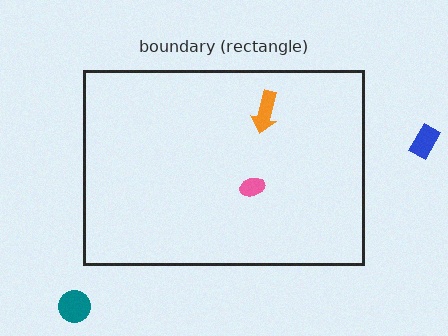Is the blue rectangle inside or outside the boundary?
Outside.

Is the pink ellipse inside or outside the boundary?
Inside.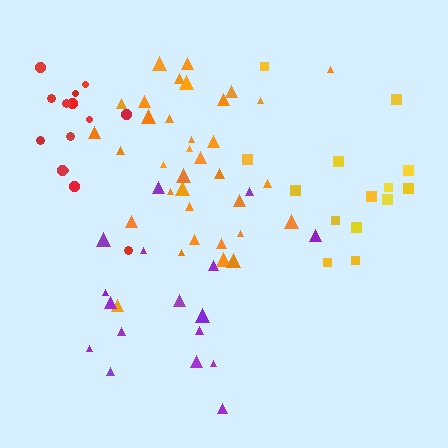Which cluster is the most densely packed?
Orange.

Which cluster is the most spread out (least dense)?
Purple.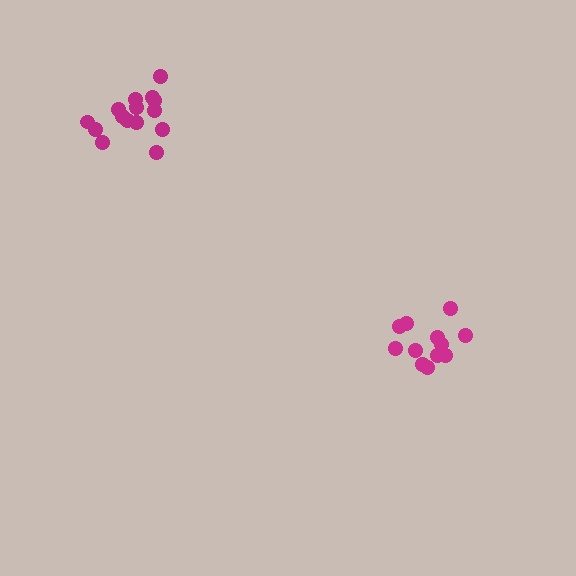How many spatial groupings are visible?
There are 2 spatial groupings.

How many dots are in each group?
Group 1: 15 dots, Group 2: 12 dots (27 total).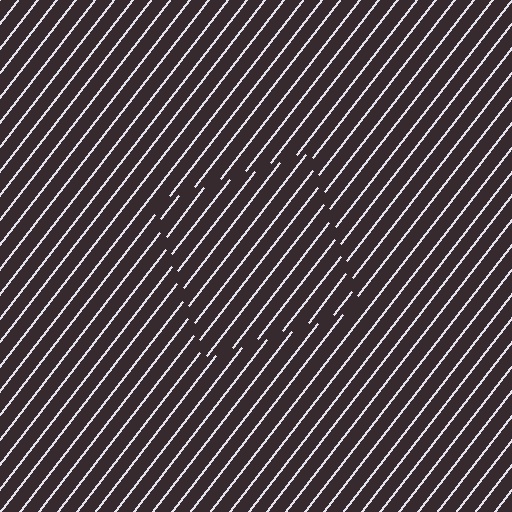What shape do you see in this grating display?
An illusory square. The interior of the shape contains the same grating, shifted by half a period — the contour is defined by the phase discontinuity where line-ends from the inner and outer gratings abut.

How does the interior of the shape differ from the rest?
The interior of the shape contains the same grating, shifted by half a period — the contour is defined by the phase discontinuity where line-ends from the inner and outer gratings abut.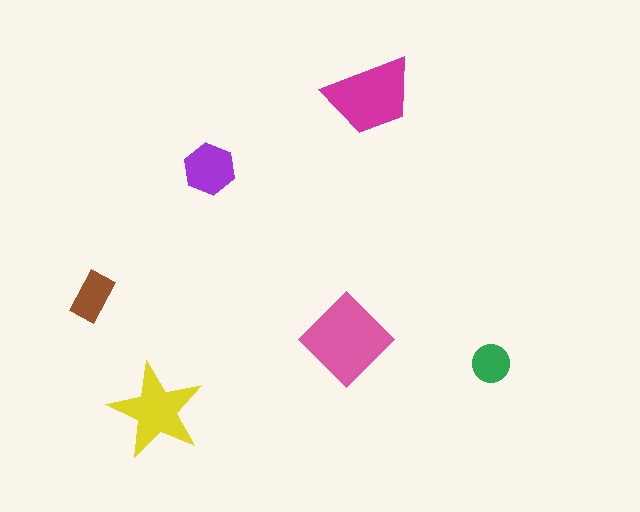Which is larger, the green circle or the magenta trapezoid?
The magenta trapezoid.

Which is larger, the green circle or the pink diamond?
The pink diamond.